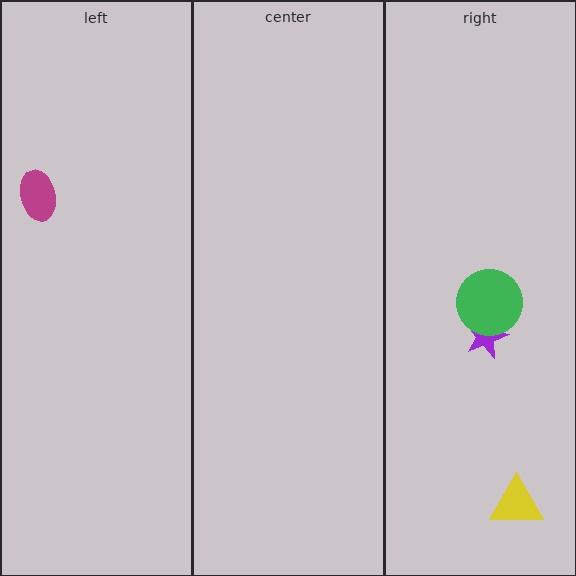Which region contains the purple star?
The right region.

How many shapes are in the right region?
3.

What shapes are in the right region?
The purple star, the green circle, the yellow triangle.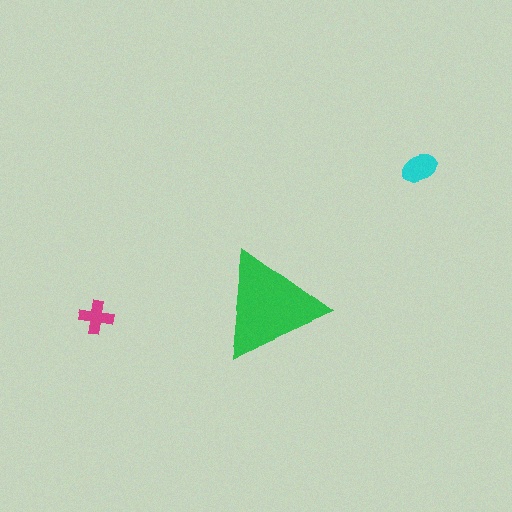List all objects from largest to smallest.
The green triangle, the cyan ellipse, the magenta cross.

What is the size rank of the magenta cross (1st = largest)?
3rd.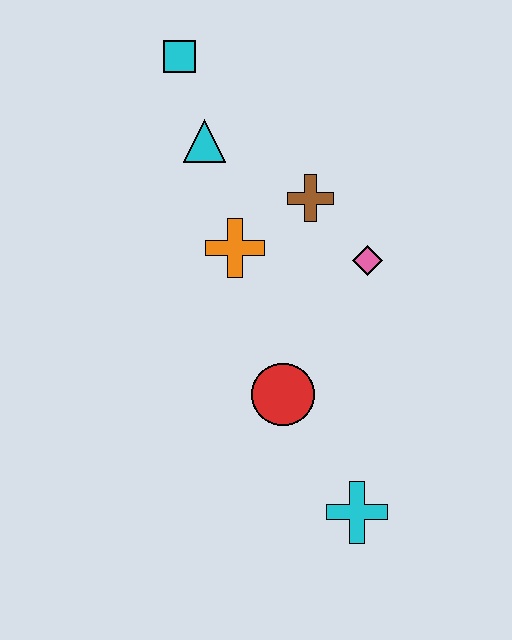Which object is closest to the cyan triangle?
The cyan square is closest to the cyan triangle.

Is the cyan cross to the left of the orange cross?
No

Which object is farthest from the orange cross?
The cyan cross is farthest from the orange cross.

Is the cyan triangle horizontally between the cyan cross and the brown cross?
No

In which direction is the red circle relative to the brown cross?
The red circle is below the brown cross.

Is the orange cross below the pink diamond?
No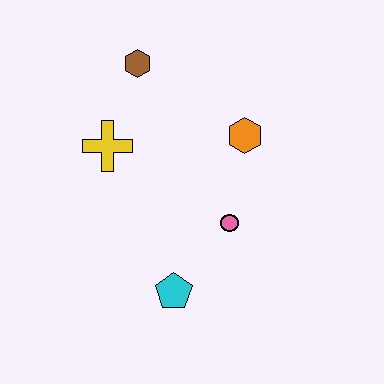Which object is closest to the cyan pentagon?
The pink circle is closest to the cyan pentagon.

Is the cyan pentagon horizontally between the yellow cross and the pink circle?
Yes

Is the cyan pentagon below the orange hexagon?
Yes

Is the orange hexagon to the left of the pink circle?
No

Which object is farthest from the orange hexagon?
The cyan pentagon is farthest from the orange hexagon.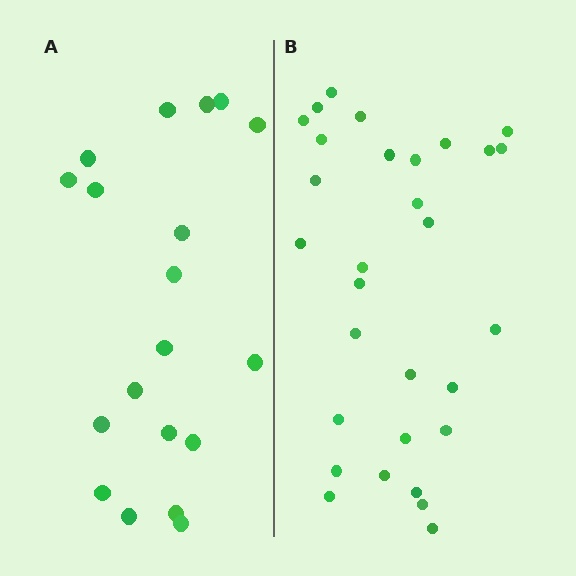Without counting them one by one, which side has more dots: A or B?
Region B (the right region) has more dots.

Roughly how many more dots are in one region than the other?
Region B has roughly 12 or so more dots than region A.